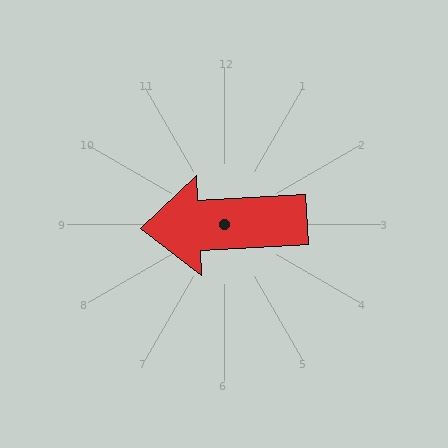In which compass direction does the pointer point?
West.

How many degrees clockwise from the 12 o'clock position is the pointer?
Approximately 267 degrees.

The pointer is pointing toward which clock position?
Roughly 9 o'clock.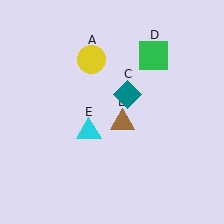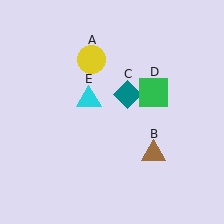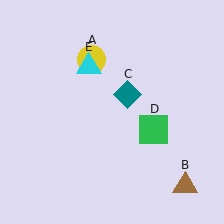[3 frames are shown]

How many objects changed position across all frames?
3 objects changed position: brown triangle (object B), green square (object D), cyan triangle (object E).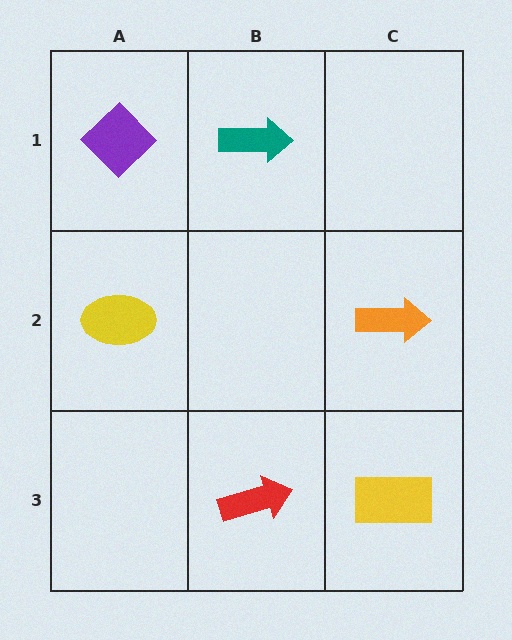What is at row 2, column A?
A yellow ellipse.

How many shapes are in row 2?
2 shapes.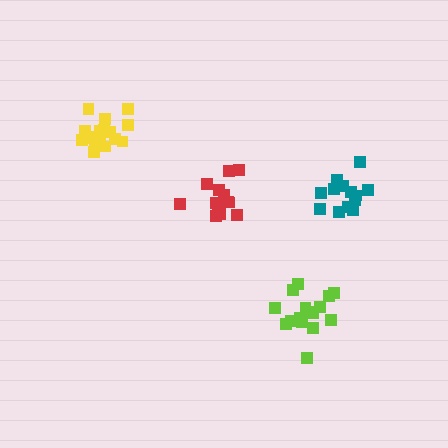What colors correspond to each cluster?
The clusters are colored: teal, red, lime, yellow.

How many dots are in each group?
Group 1: 13 dots, Group 2: 15 dots, Group 3: 17 dots, Group 4: 17 dots (62 total).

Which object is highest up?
The yellow cluster is topmost.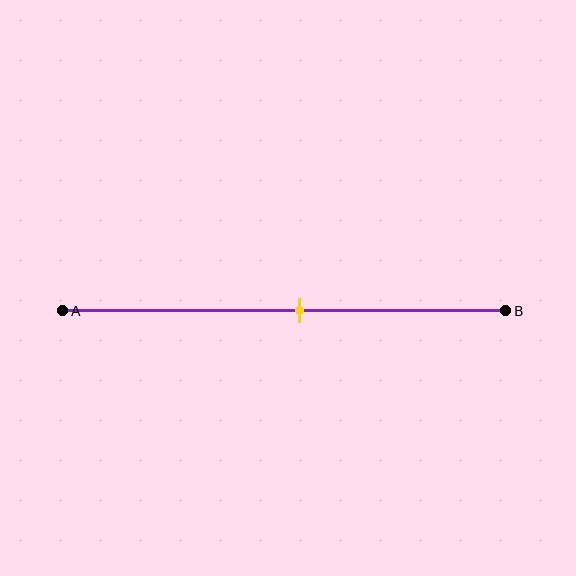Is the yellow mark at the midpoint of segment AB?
No, the mark is at about 55% from A, not at the 50% midpoint.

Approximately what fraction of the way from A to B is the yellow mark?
The yellow mark is approximately 55% of the way from A to B.